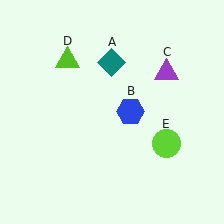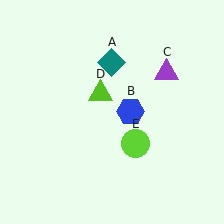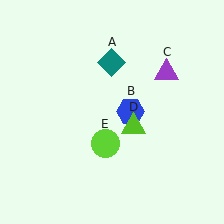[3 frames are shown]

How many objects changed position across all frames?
2 objects changed position: lime triangle (object D), lime circle (object E).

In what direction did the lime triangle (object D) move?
The lime triangle (object D) moved down and to the right.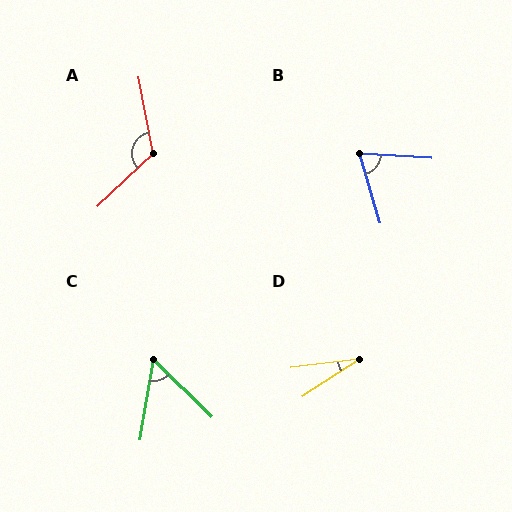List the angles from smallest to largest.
D (26°), C (55°), B (70°), A (123°).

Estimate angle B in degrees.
Approximately 70 degrees.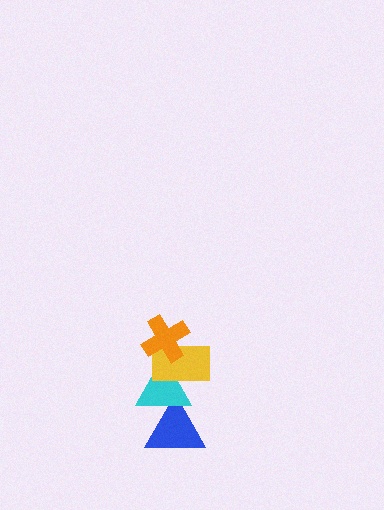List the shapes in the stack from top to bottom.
From top to bottom: the orange cross, the yellow rectangle, the cyan triangle, the blue triangle.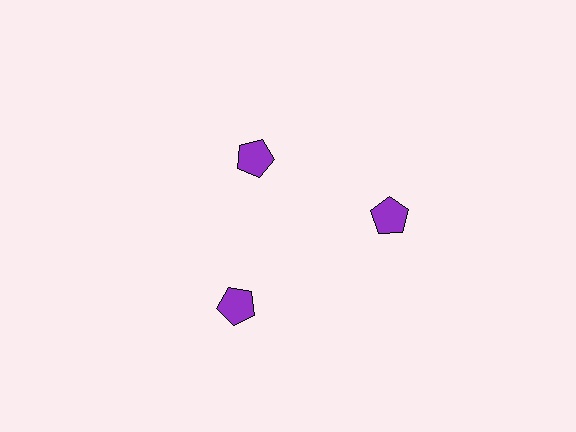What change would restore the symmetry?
The symmetry would be restored by moving it outward, back onto the ring so that all 3 pentagons sit at equal angles and equal distance from the center.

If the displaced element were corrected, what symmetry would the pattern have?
It would have 3-fold rotational symmetry — the pattern would map onto itself every 120 degrees.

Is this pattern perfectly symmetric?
No. The 3 purple pentagons are arranged in a ring, but one element near the 11 o'clock position is pulled inward toward the center, breaking the 3-fold rotational symmetry.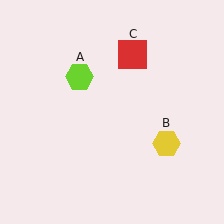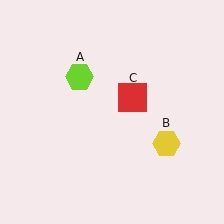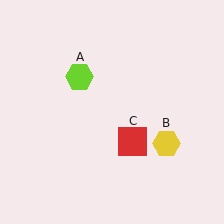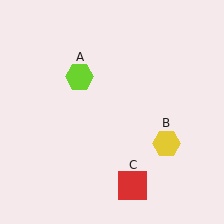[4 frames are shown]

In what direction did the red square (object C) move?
The red square (object C) moved down.